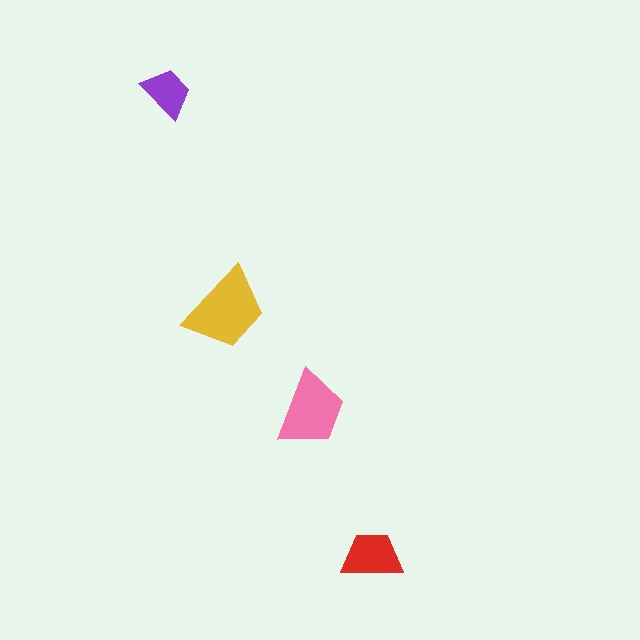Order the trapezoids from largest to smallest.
the yellow one, the pink one, the red one, the purple one.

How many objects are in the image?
There are 4 objects in the image.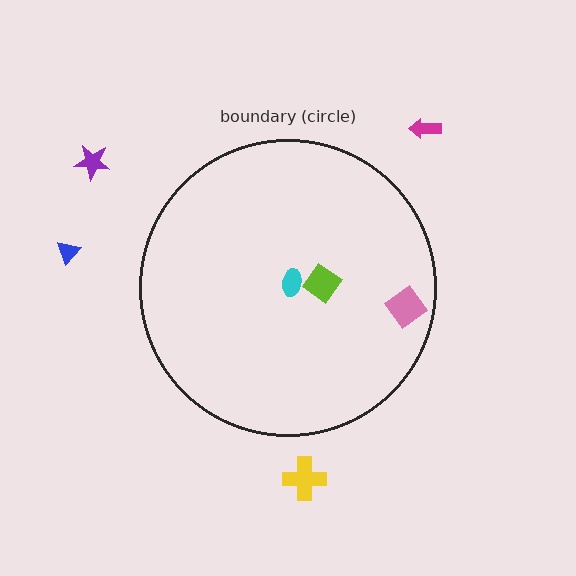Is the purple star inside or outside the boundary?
Outside.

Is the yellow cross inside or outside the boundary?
Outside.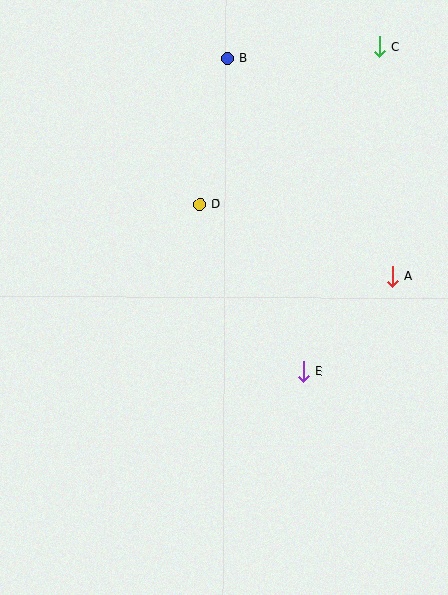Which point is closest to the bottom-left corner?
Point E is closest to the bottom-left corner.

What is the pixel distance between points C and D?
The distance between C and D is 239 pixels.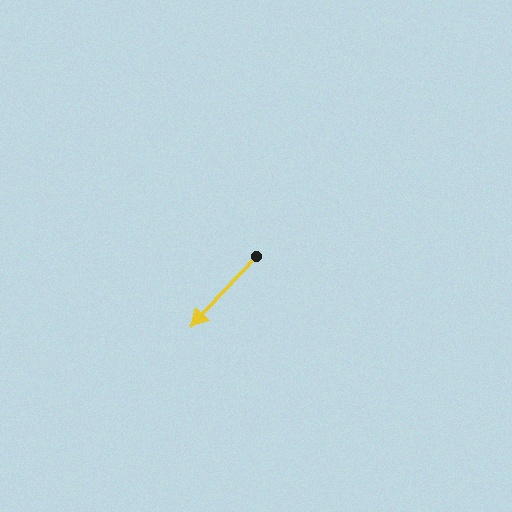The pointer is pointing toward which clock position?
Roughly 7 o'clock.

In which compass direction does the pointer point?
Southwest.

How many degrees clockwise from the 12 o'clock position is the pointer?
Approximately 223 degrees.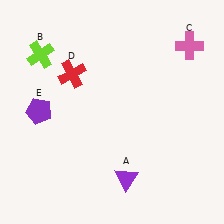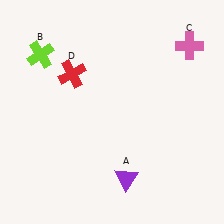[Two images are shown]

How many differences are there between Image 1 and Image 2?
There is 1 difference between the two images.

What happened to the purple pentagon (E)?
The purple pentagon (E) was removed in Image 2. It was in the top-left area of Image 1.